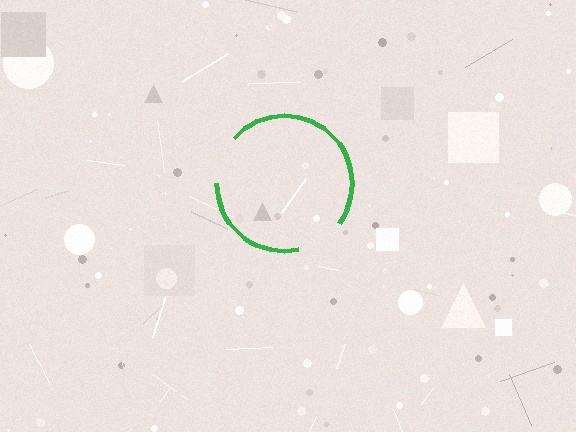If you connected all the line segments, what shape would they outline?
They would outline a circle.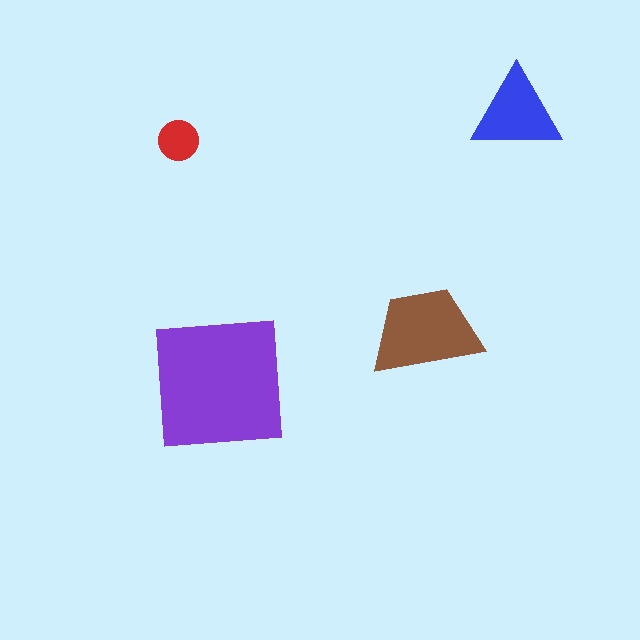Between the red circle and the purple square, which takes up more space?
The purple square.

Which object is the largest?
The purple square.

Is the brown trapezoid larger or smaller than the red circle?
Larger.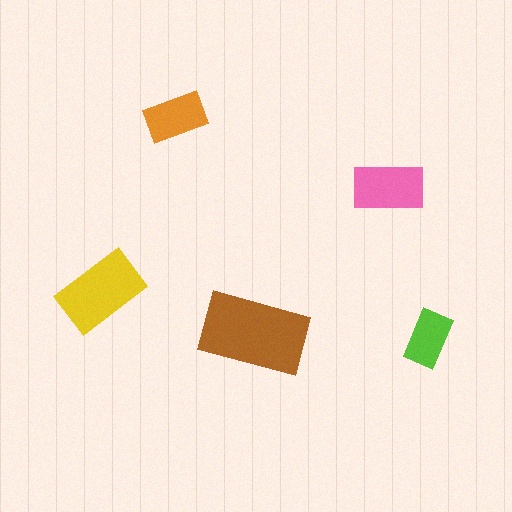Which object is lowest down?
The lime rectangle is bottommost.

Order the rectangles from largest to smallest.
the brown one, the yellow one, the pink one, the orange one, the lime one.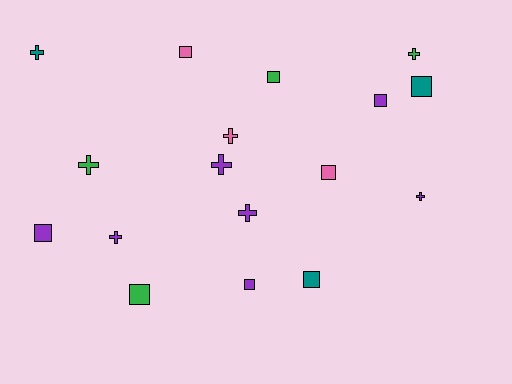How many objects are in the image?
There are 17 objects.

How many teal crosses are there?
There is 1 teal cross.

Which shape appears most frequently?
Square, with 9 objects.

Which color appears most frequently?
Purple, with 7 objects.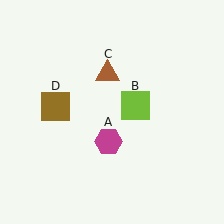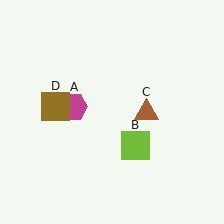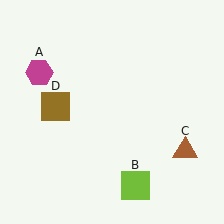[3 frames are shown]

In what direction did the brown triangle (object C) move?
The brown triangle (object C) moved down and to the right.